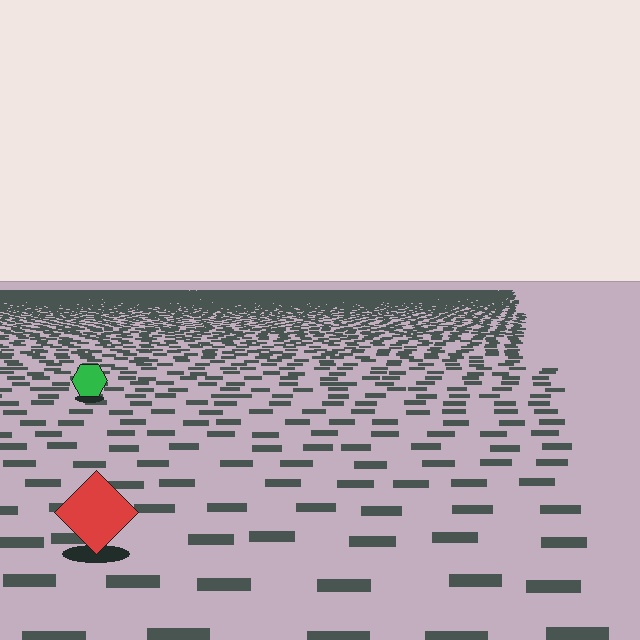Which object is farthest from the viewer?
The green hexagon is farthest from the viewer. It appears smaller and the ground texture around it is denser.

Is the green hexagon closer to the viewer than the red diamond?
No. The red diamond is closer — you can tell from the texture gradient: the ground texture is coarser near it.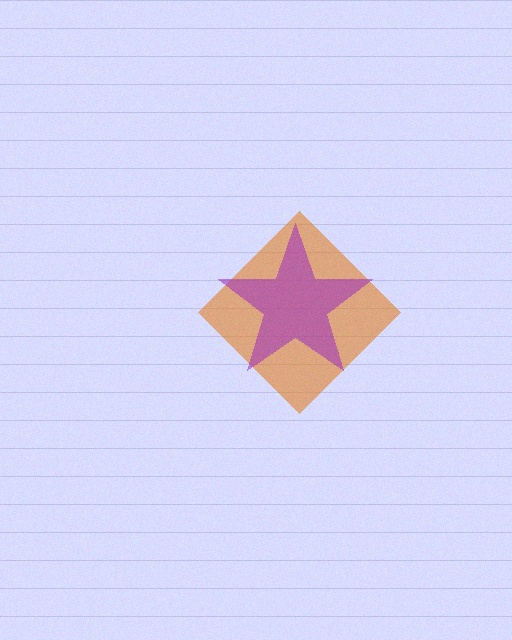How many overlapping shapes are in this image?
There are 2 overlapping shapes in the image.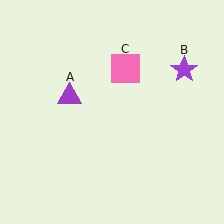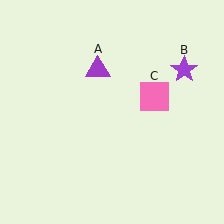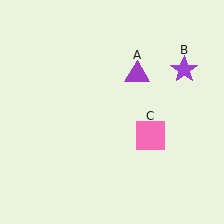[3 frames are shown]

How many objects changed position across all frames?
2 objects changed position: purple triangle (object A), pink square (object C).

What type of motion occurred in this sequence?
The purple triangle (object A), pink square (object C) rotated clockwise around the center of the scene.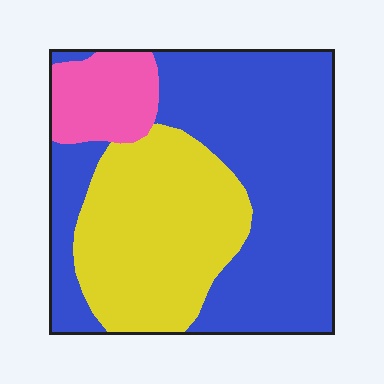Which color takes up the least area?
Pink, at roughly 10%.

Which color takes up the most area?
Blue, at roughly 55%.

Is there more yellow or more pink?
Yellow.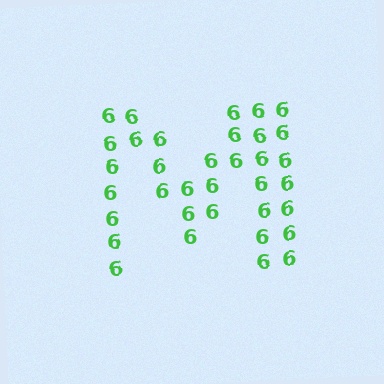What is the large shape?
The large shape is the letter M.